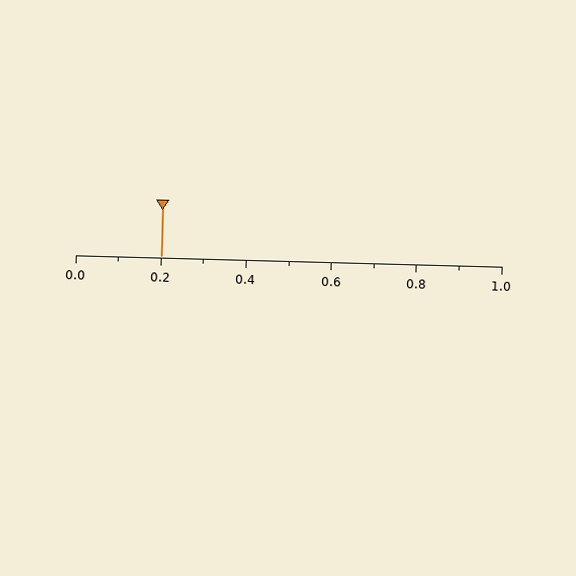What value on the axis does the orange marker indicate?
The marker indicates approximately 0.2.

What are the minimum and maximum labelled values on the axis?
The axis runs from 0.0 to 1.0.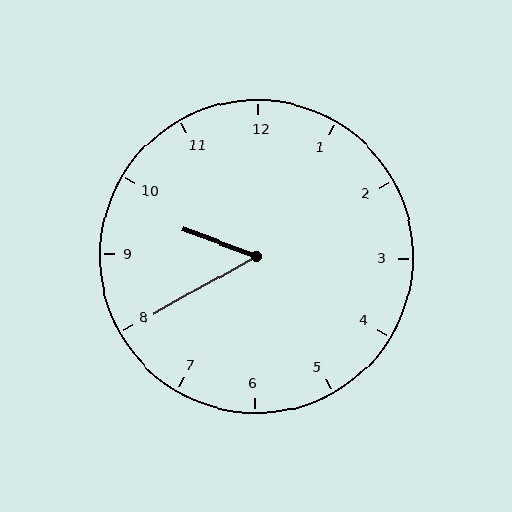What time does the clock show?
9:40.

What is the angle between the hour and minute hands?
Approximately 50 degrees.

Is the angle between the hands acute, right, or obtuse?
It is acute.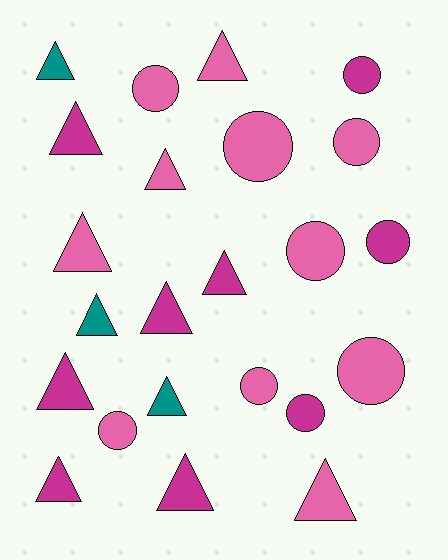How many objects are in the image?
There are 23 objects.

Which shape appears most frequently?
Triangle, with 13 objects.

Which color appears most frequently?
Pink, with 11 objects.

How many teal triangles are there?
There are 3 teal triangles.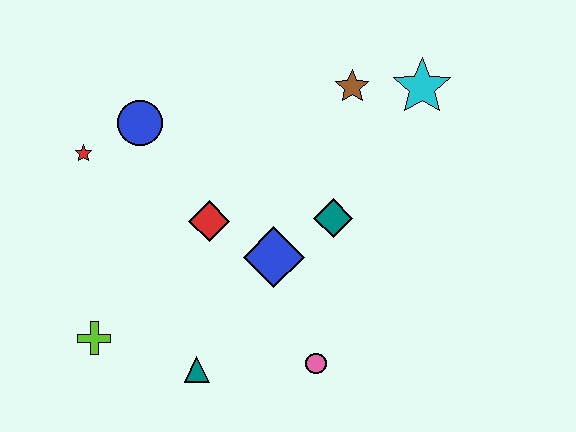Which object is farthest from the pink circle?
The red star is farthest from the pink circle.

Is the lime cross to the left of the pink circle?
Yes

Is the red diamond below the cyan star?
Yes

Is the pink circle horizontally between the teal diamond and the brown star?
No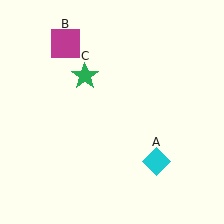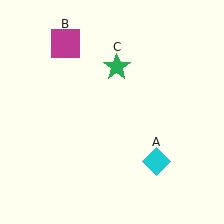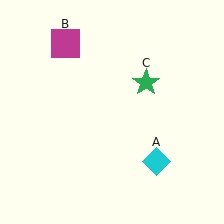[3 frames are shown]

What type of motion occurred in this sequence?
The green star (object C) rotated clockwise around the center of the scene.